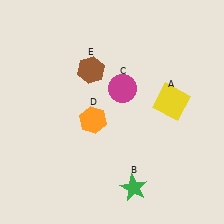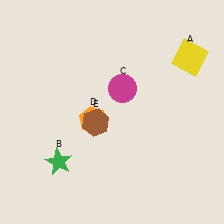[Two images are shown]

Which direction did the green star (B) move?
The green star (B) moved left.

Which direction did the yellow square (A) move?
The yellow square (A) moved up.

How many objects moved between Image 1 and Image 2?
3 objects moved between the two images.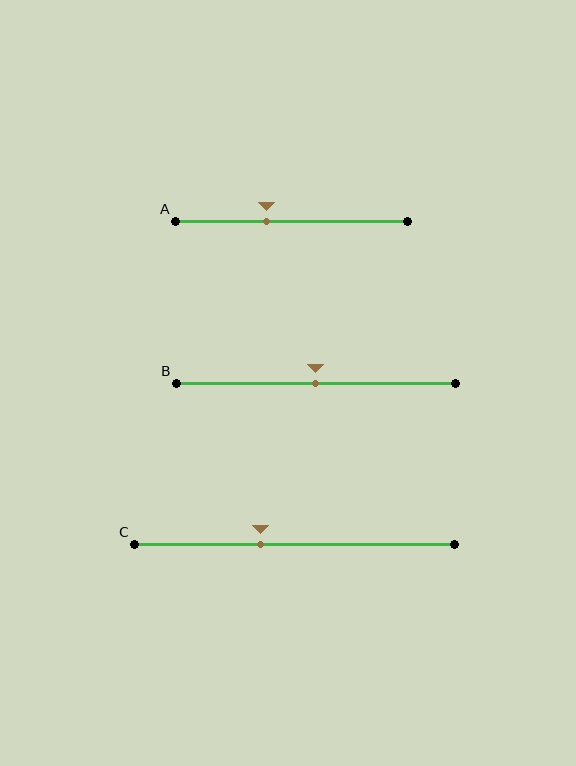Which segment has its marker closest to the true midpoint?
Segment B has its marker closest to the true midpoint.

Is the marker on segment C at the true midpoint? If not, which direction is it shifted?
No, the marker on segment C is shifted to the left by about 11% of the segment length.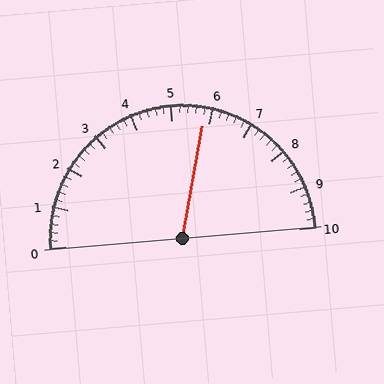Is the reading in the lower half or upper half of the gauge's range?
The reading is in the upper half of the range (0 to 10).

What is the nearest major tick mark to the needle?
The nearest major tick mark is 6.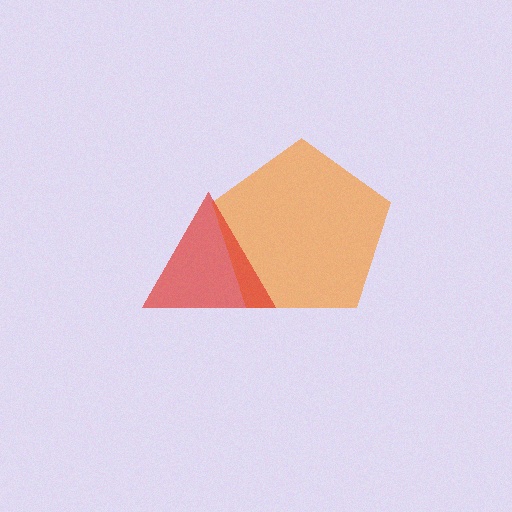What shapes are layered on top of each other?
The layered shapes are: an orange pentagon, a red triangle.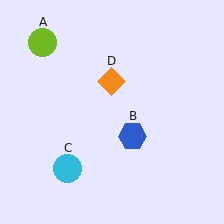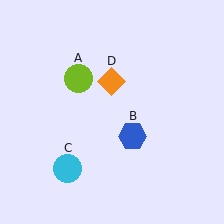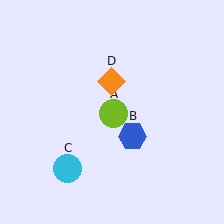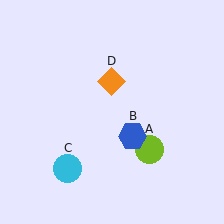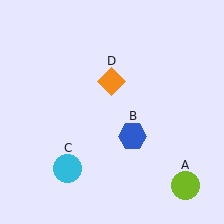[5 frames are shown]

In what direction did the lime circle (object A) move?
The lime circle (object A) moved down and to the right.